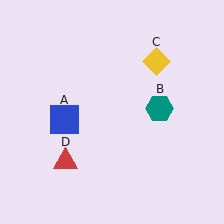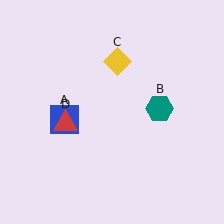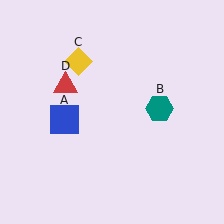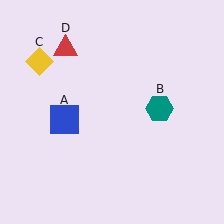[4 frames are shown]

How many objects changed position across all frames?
2 objects changed position: yellow diamond (object C), red triangle (object D).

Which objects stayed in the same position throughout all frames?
Blue square (object A) and teal hexagon (object B) remained stationary.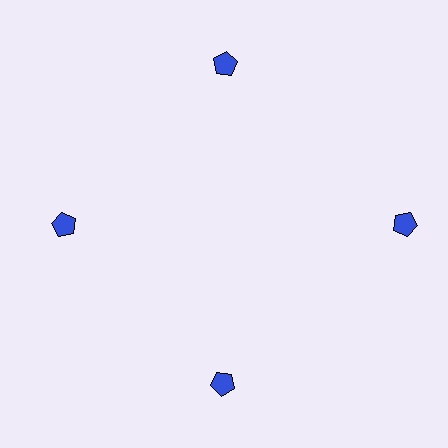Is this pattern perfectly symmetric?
No. The 4 blue pentagons are arranged in a ring, but one element near the 3 o'clock position is pushed outward from the center, breaking the 4-fold rotational symmetry.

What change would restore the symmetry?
The symmetry would be restored by moving it inward, back onto the ring so that all 4 pentagons sit at equal angles and equal distance from the center.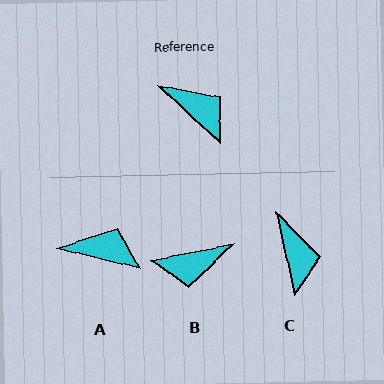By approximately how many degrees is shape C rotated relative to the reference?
Approximately 35 degrees clockwise.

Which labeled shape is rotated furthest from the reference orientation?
B, about 126 degrees away.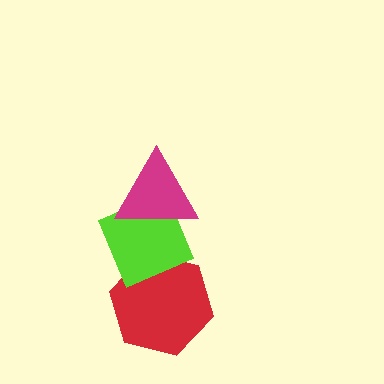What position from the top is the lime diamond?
The lime diamond is 2nd from the top.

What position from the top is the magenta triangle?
The magenta triangle is 1st from the top.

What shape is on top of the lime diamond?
The magenta triangle is on top of the lime diamond.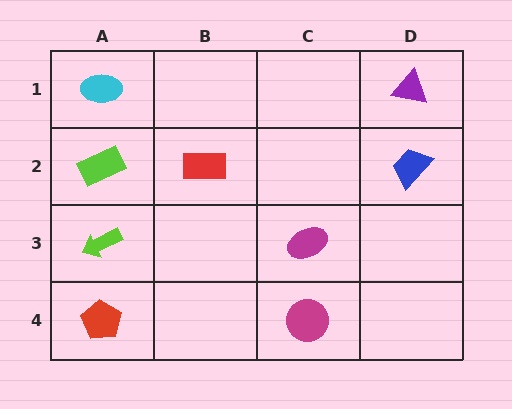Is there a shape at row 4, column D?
No, that cell is empty.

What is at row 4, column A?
A red pentagon.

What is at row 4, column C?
A magenta circle.